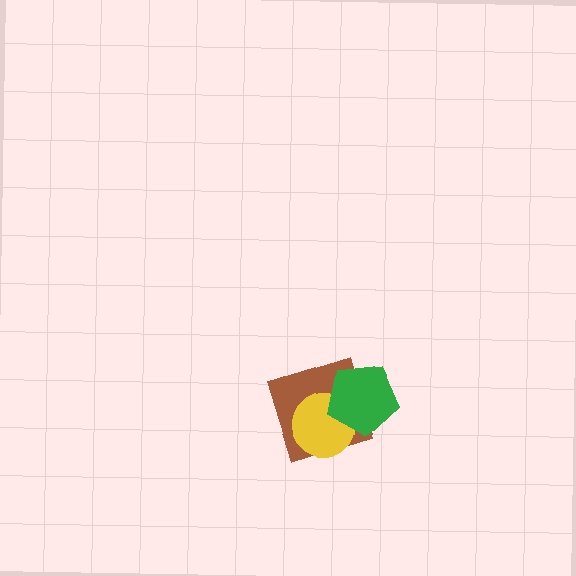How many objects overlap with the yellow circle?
2 objects overlap with the yellow circle.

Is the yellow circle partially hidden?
Yes, it is partially covered by another shape.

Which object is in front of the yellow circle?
The green pentagon is in front of the yellow circle.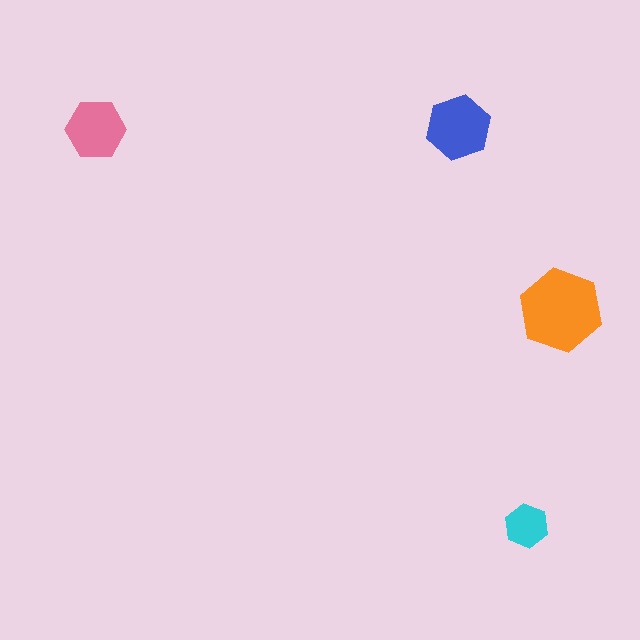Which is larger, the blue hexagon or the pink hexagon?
The blue one.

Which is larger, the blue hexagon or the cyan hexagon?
The blue one.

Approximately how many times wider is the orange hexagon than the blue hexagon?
About 1.5 times wider.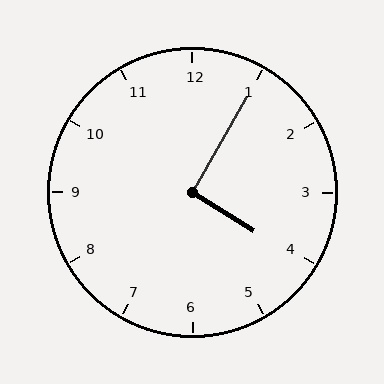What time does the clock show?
4:05.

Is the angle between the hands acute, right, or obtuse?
It is right.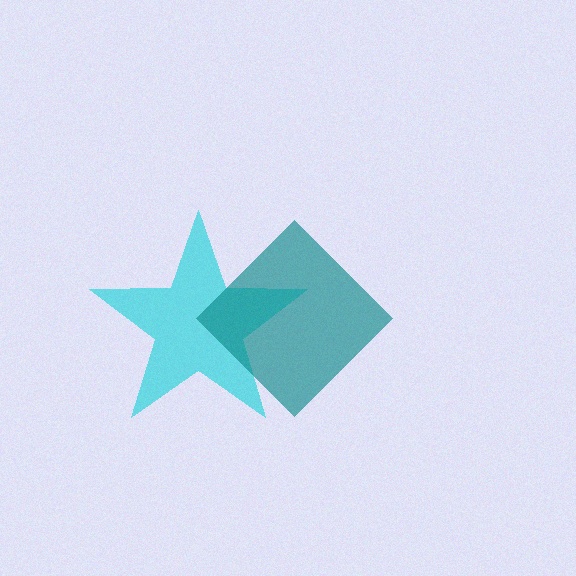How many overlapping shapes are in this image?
There are 2 overlapping shapes in the image.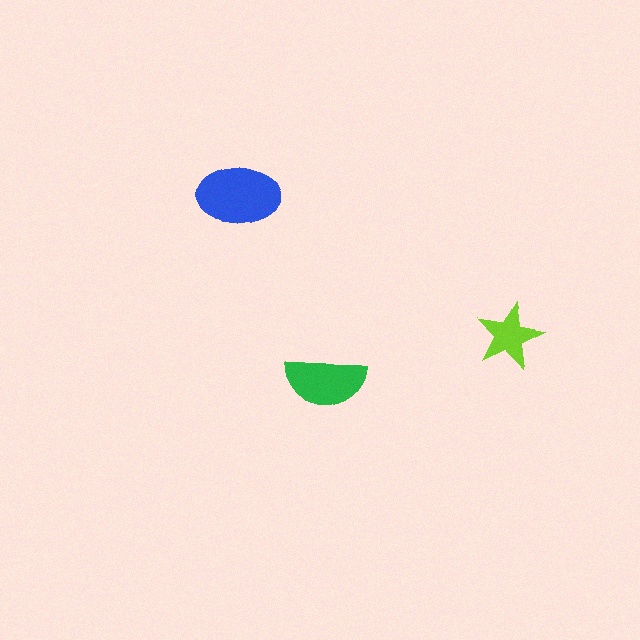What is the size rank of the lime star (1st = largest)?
3rd.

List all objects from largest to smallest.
The blue ellipse, the green semicircle, the lime star.